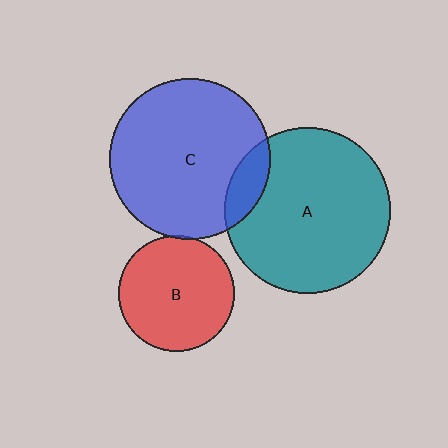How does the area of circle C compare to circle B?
Approximately 1.9 times.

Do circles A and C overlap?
Yes.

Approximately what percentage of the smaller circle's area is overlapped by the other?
Approximately 10%.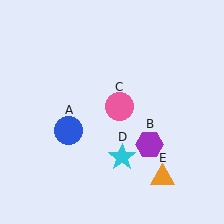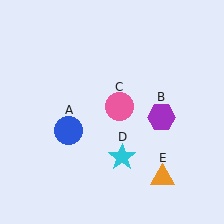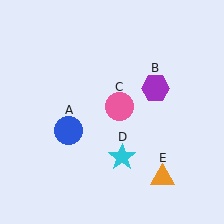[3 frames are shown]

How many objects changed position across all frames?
1 object changed position: purple hexagon (object B).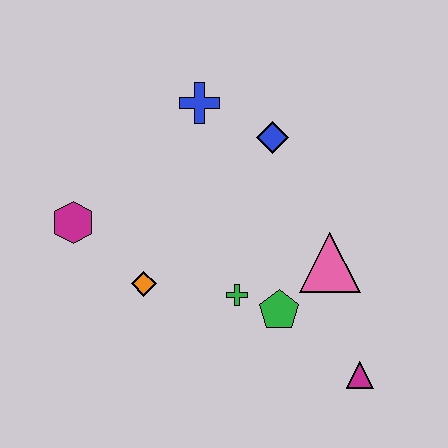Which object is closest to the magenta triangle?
The green pentagon is closest to the magenta triangle.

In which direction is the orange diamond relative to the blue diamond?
The orange diamond is below the blue diamond.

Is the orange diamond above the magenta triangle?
Yes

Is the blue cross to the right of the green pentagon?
No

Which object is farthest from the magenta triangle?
The magenta hexagon is farthest from the magenta triangle.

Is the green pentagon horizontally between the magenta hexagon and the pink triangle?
Yes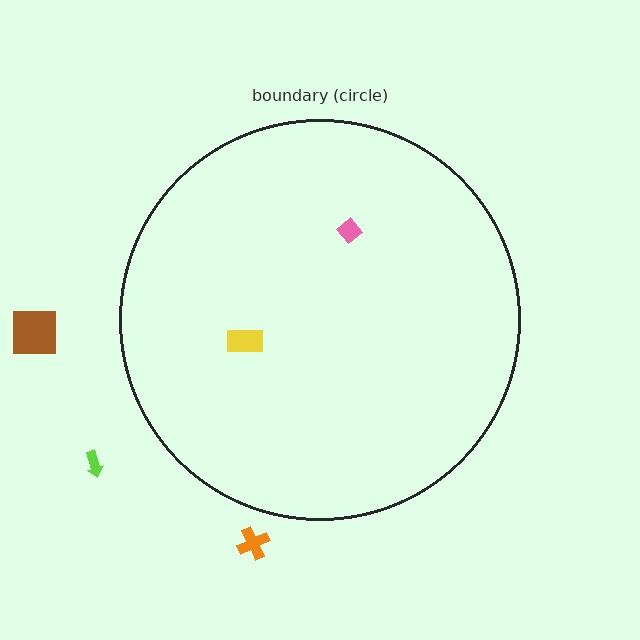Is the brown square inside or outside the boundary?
Outside.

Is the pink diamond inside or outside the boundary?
Inside.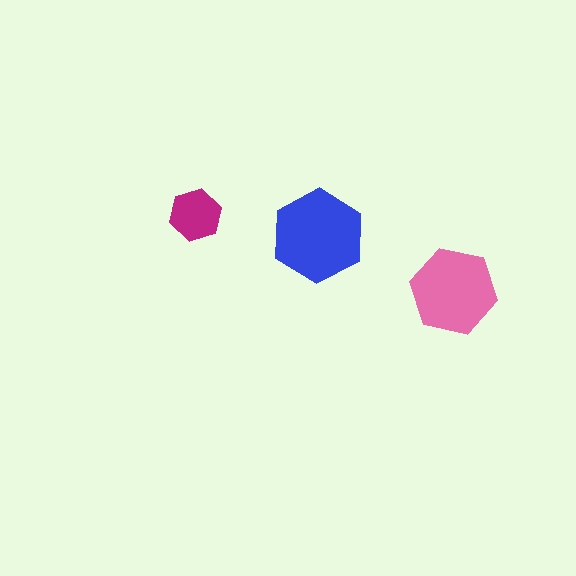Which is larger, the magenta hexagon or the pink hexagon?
The pink one.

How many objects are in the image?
There are 3 objects in the image.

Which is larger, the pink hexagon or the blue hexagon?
The blue one.